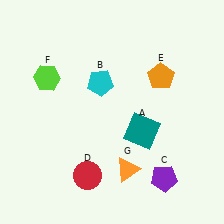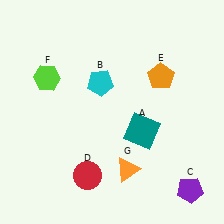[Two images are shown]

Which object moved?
The purple pentagon (C) moved right.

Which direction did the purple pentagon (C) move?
The purple pentagon (C) moved right.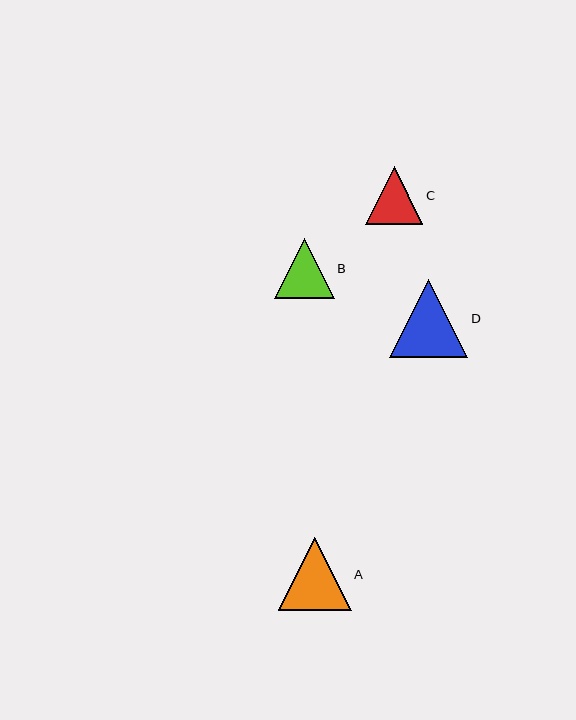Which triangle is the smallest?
Triangle C is the smallest with a size of approximately 57 pixels.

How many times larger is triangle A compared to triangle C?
Triangle A is approximately 1.3 times the size of triangle C.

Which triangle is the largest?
Triangle D is the largest with a size of approximately 78 pixels.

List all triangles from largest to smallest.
From largest to smallest: D, A, B, C.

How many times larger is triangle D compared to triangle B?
Triangle D is approximately 1.3 times the size of triangle B.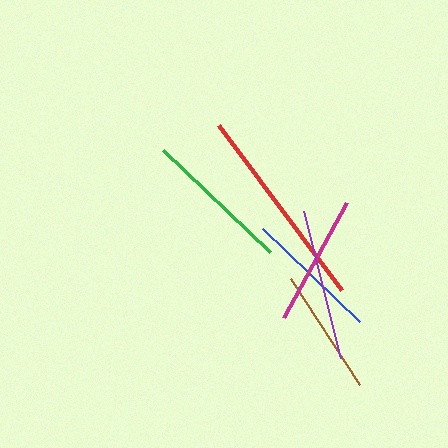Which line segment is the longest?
The red line is the longest at approximately 206 pixels.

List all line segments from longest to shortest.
From longest to shortest: red, purple, green, blue, magenta, brown.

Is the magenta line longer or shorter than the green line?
The green line is longer than the magenta line.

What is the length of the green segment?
The green segment is approximately 149 pixels long.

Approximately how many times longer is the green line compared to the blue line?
The green line is approximately 1.1 times the length of the blue line.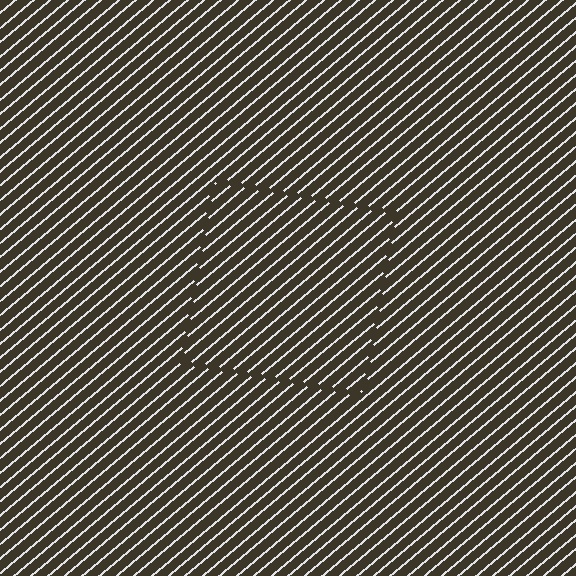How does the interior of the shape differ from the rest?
The interior of the shape contains the same grating, shifted by half a period — the contour is defined by the phase discontinuity where line-ends from the inner and outer gratings abut.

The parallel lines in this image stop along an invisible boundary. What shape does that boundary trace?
An illusory square. The interior of the shape contains the same grating, shifted by half a period — the contour is defined by the phase discontinuity where line-ends from the inner and outer gratings abut.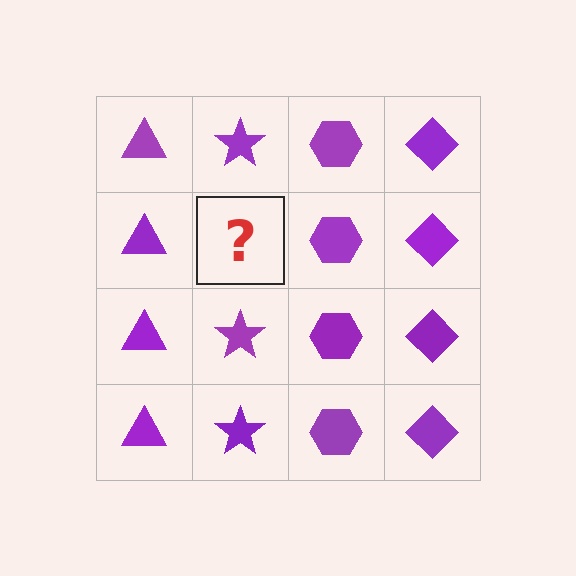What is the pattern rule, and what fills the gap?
The rule is that each column has a consistent shape. The gap should be filled with a purple star.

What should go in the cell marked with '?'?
The missing cell should contain a purple star.